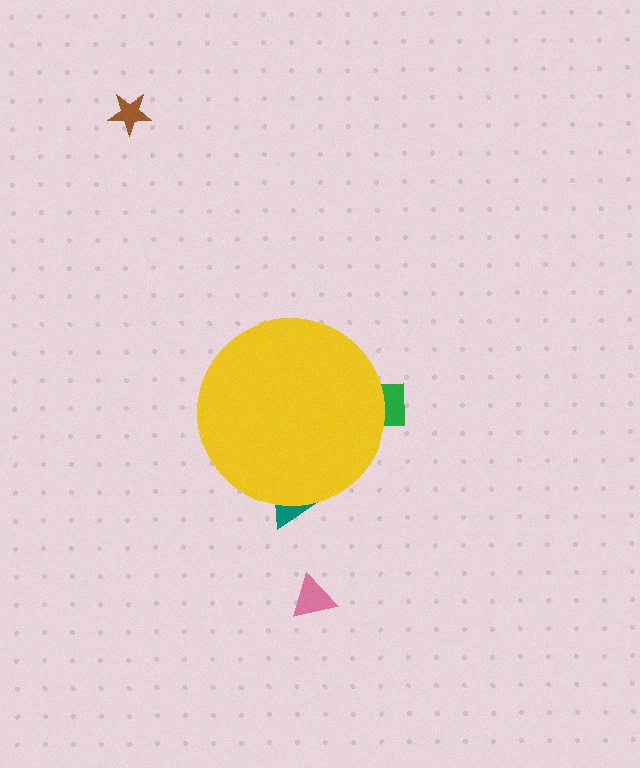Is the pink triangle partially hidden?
No, the pink triangle is fully visible.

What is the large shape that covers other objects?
A yellow circle.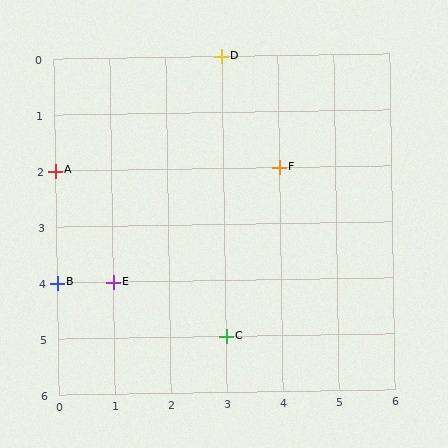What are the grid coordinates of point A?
Point A is at grid coordinates (0, 2).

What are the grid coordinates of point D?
Point D is at grid coordinates (3, 0).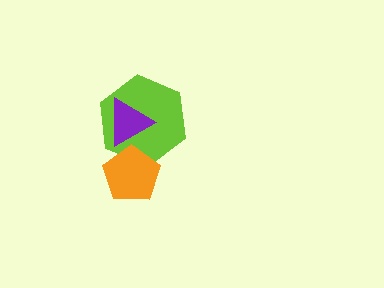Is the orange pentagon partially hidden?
No, no other shape covers it.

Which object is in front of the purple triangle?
The orange pentagon is in front of the purple triangle.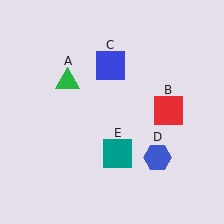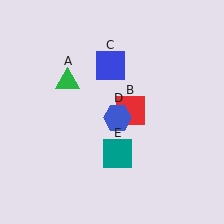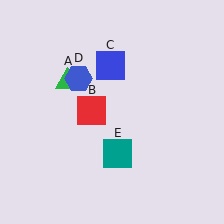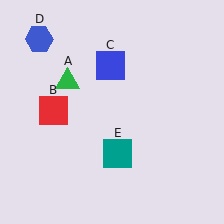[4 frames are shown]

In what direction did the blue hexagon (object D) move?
The blue hexagon (object D) moved up and to the left.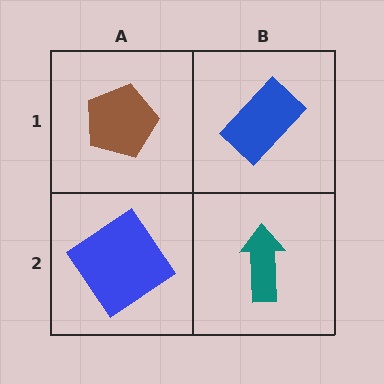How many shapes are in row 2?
2 shapes.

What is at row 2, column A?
A blue diamond.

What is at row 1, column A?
A brown pentagon.